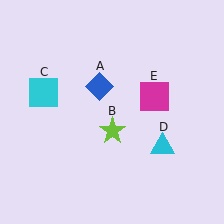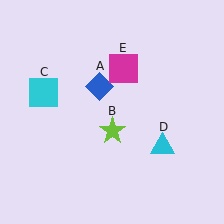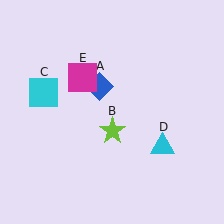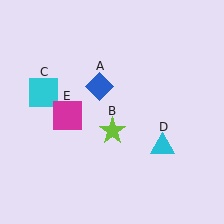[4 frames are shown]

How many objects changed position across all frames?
1 object changed position: magenta square (object E).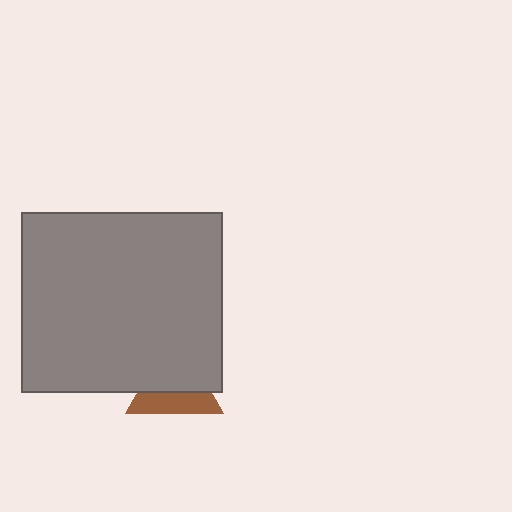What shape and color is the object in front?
The object in front is a gray rectangle.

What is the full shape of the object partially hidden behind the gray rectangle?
The partially hidden object is a brown triangle.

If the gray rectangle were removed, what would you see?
You would see the complete brown triangle.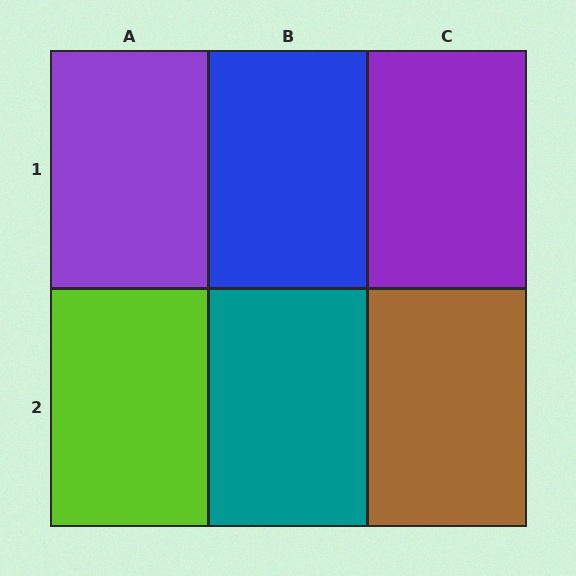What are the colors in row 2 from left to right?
Lime, teal, brown.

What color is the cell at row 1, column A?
Purple.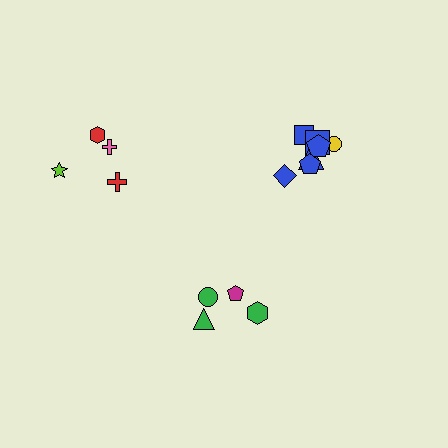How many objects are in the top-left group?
There are 4 objects.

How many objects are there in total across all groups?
There are 15 objects.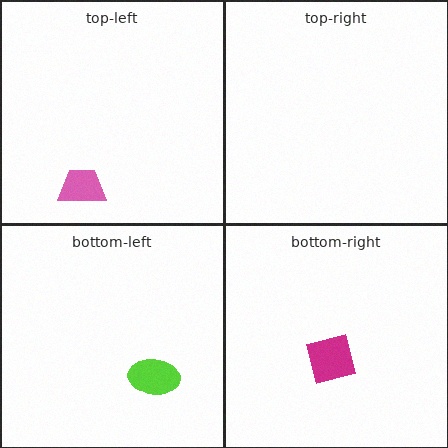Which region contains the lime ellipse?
The bottom-left region.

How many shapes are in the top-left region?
1.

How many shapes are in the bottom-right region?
1.